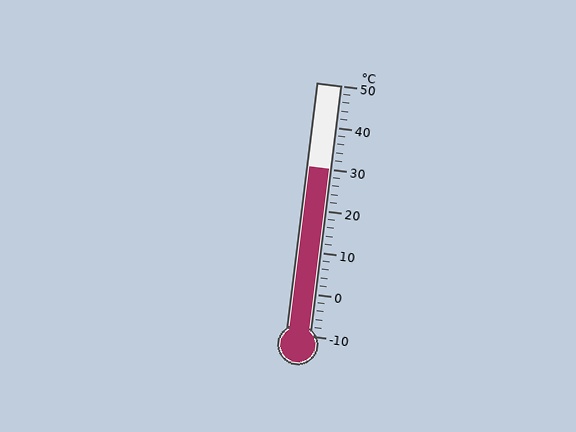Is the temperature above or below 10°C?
The temperature is above 10°C.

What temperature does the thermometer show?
The thermometer shows approximately 30°C.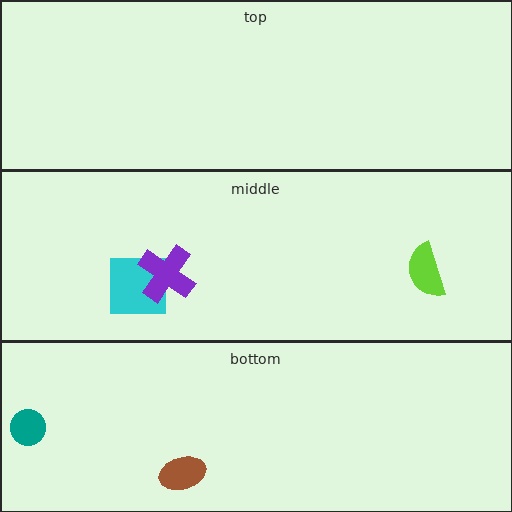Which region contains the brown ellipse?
The bottom region.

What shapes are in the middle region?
The lime semicircle, the cyan square, the purple cross.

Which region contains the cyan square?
The middle region.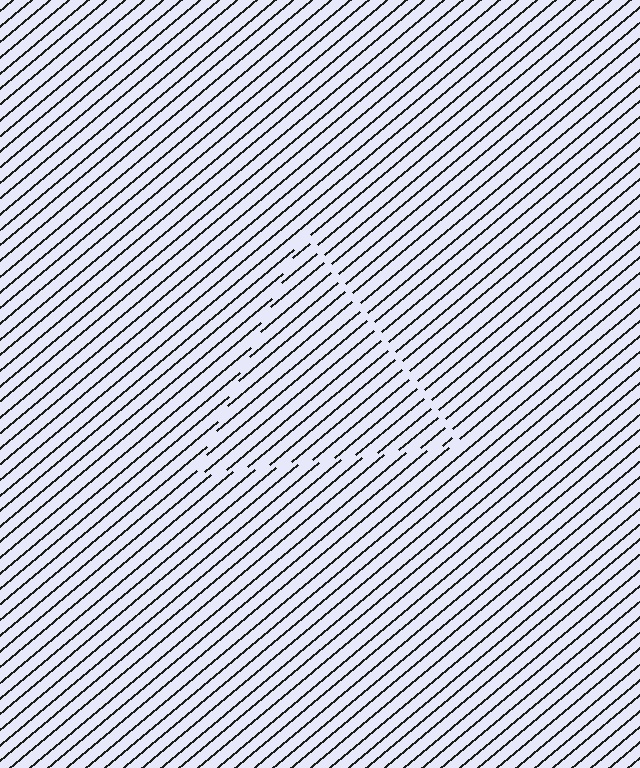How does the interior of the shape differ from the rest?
The interior of the shape contains the same grating, shifted by half a period — the contour is defined by the phase discontinuity where line-ends from the inner and outer gratings abut.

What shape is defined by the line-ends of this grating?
An illusory triangle. The interior of the shape contains the same grating, shifted by half a period — the contour is defined by the phase discontinuity where line-ends from the inner and outer gratings abut.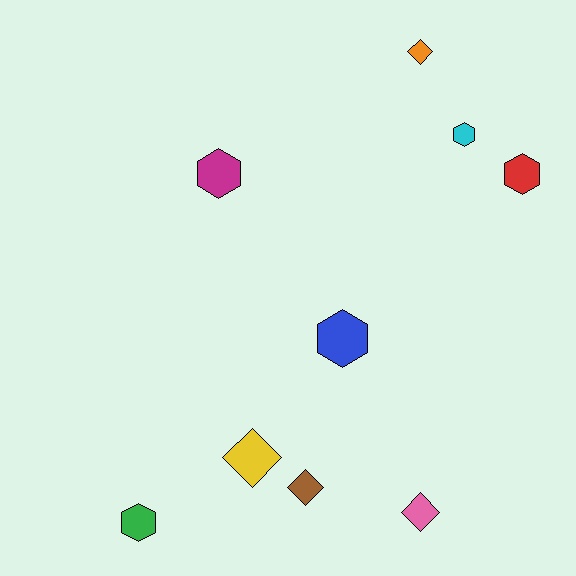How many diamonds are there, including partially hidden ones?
There are 4 diamonds.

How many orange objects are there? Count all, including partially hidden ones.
There is 1 orange object.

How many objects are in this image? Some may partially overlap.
There are 9 objects.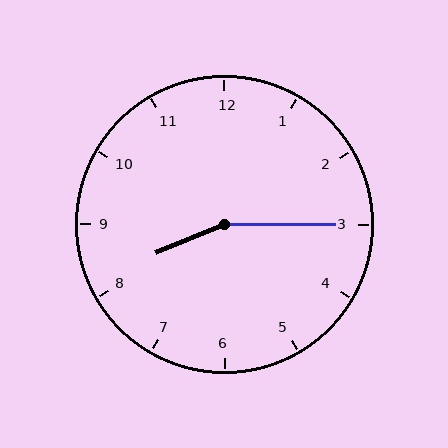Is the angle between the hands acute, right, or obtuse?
It is obtuse.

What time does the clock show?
8:15.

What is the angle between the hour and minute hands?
Approximately 158 degrees.